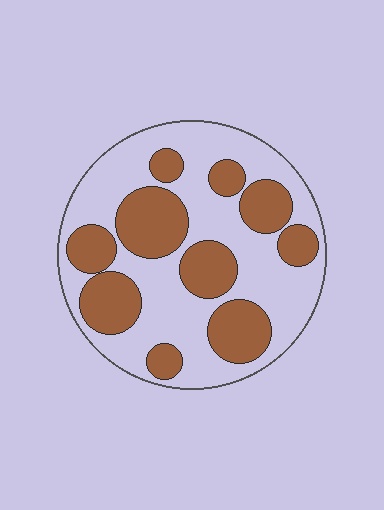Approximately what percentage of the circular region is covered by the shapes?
Approximately 40%.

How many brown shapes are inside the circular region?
10.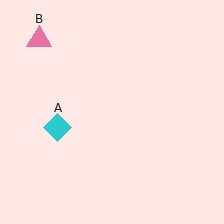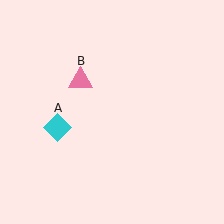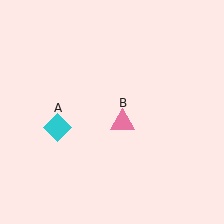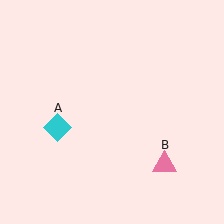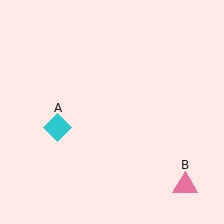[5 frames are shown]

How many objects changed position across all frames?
1 object changed position: pink triangle (object B).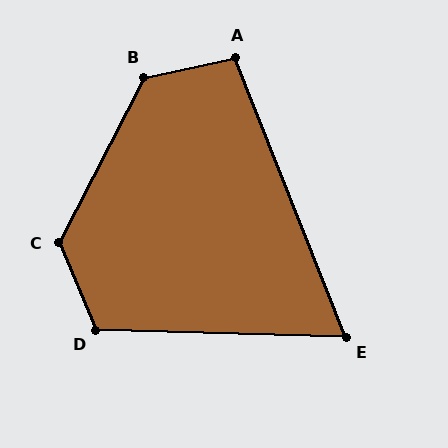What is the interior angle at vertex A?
Approximately 99 degrees (obtuse).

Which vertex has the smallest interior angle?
E, at approximately 67 degrees.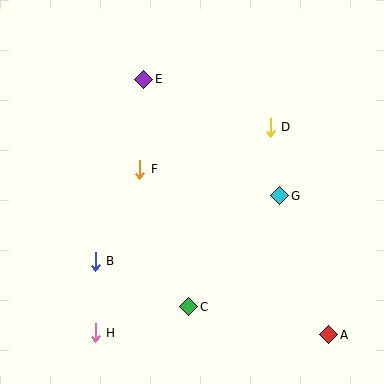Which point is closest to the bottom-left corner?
Point H is closest to the bottom-left corner.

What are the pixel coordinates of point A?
Point A is at (329, 335).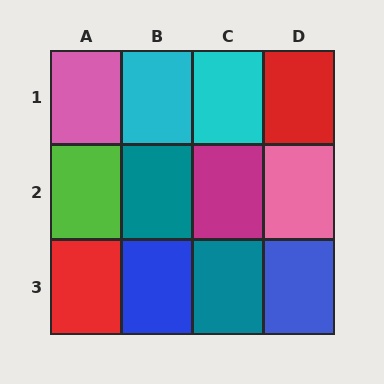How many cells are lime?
1 cell is lime.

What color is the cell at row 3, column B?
Blue.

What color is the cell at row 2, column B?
Teal.